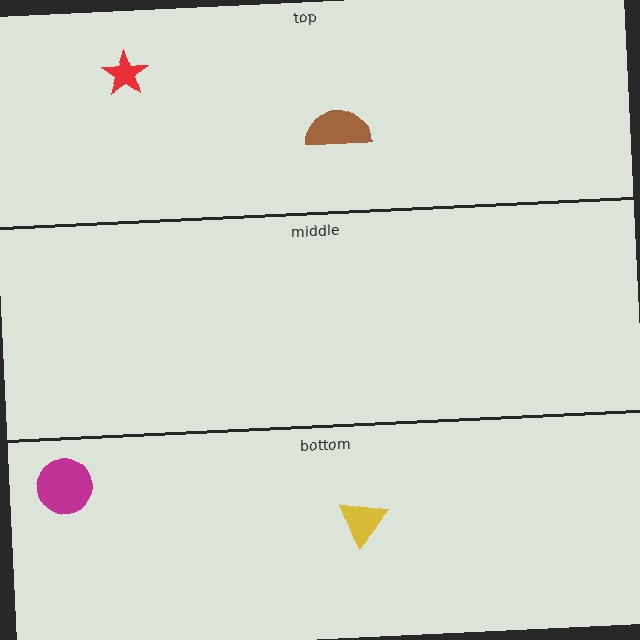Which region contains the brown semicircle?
The top region.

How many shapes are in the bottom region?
2.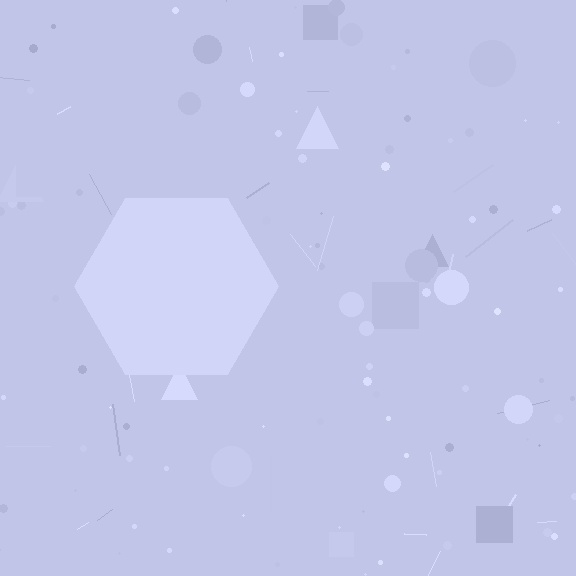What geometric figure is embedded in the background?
A hexagon is embedded in the background.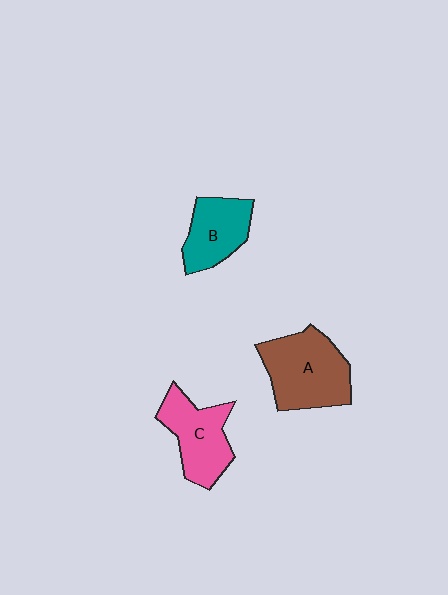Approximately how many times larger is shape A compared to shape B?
Approximately 1.5 times.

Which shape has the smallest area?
Shape B (teal).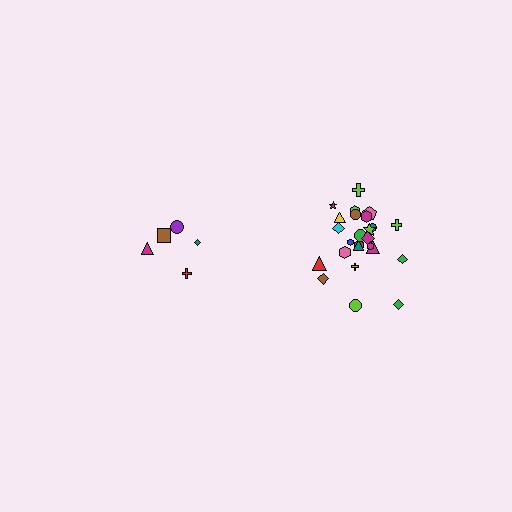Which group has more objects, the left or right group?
The right group.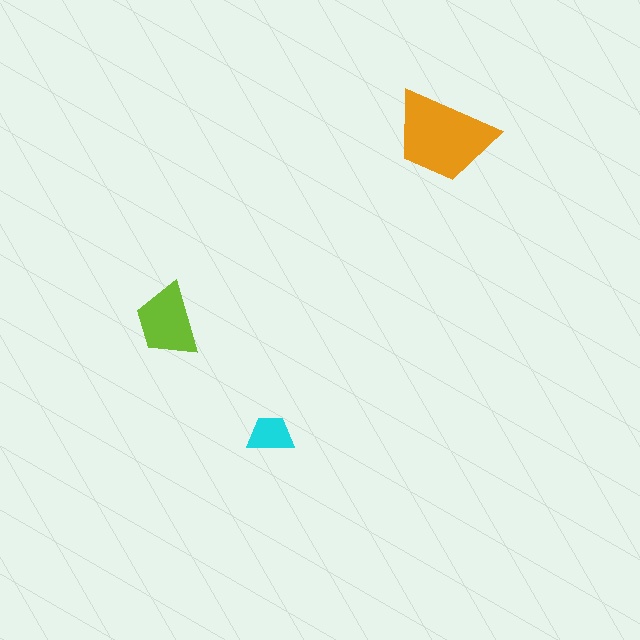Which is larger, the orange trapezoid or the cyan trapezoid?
The orange one.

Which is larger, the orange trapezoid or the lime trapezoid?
The orange one.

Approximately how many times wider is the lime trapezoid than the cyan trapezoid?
About 1.5 times wider.